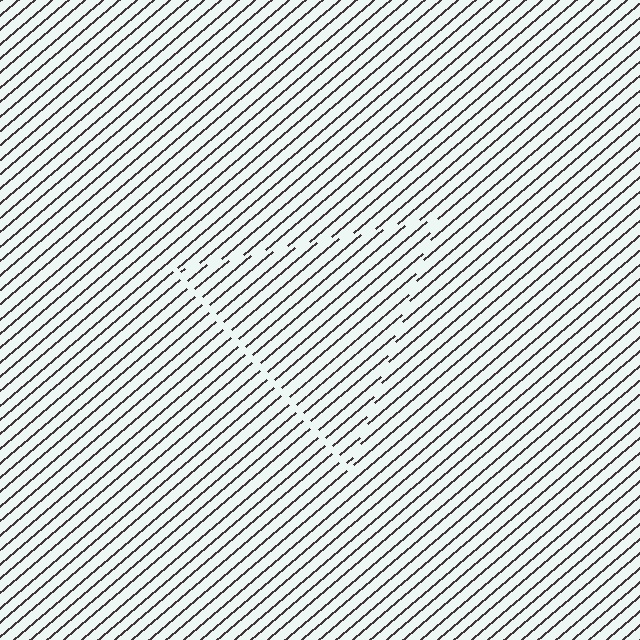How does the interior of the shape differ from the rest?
The interior of the shape contains the same grating, shifted by half a period — the contour is defined by the phase discontinuity where line-ends from the inner and outer gratings abut.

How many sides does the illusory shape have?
3 sides — the line-ends trace a triangle.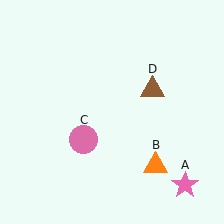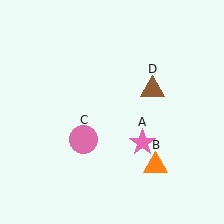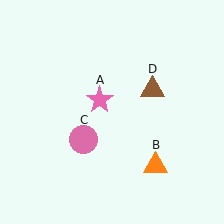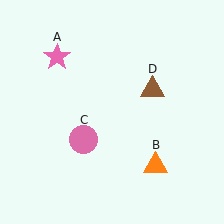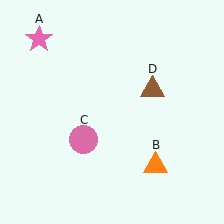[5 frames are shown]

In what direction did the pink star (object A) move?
The pink star (object A) moved up and to the left.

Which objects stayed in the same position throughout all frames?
Orange triangle (object B) and pink circle (object C) and brown triangle (object D) remained stationary.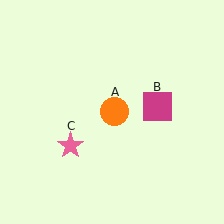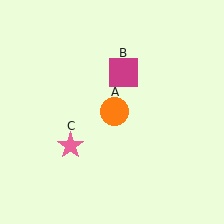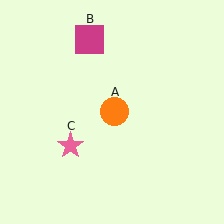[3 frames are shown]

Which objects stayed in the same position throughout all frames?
Orange circle (object A) and pink star (object C) remained stationary.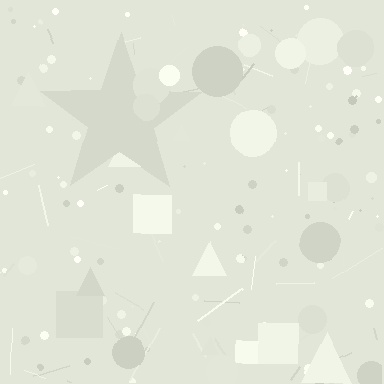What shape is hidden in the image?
A star is hidden in the image.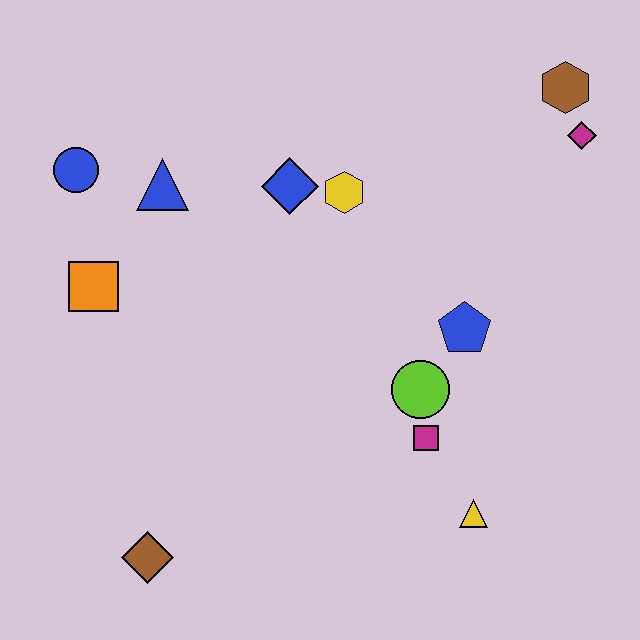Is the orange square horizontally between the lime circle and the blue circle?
Yes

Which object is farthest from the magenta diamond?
The brown diamond is farthest from the magenta diamond.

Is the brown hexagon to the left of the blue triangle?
No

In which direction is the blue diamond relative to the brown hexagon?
The blue diamond is to the left of the brown hexagon.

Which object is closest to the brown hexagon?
The magenta diamond is closest to the brown hexagon.